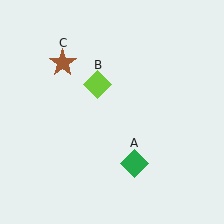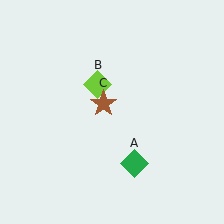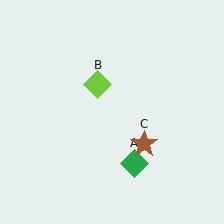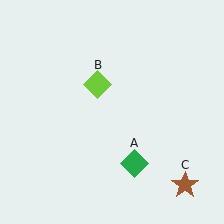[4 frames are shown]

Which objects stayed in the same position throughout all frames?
Green diamond (object A) and lime diamond (object B) remained stationary.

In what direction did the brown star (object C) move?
The brown star (object C) moved down and to the right.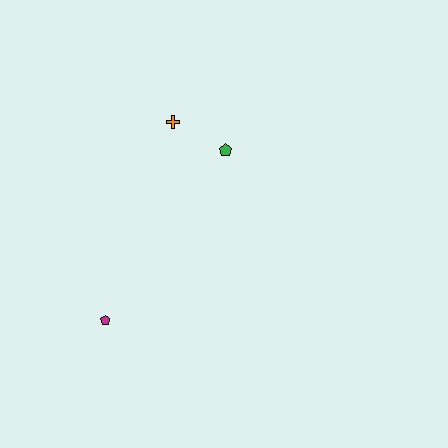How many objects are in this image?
There are 3 objects.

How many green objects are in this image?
There is 1 green object.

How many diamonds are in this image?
There are no diamonds.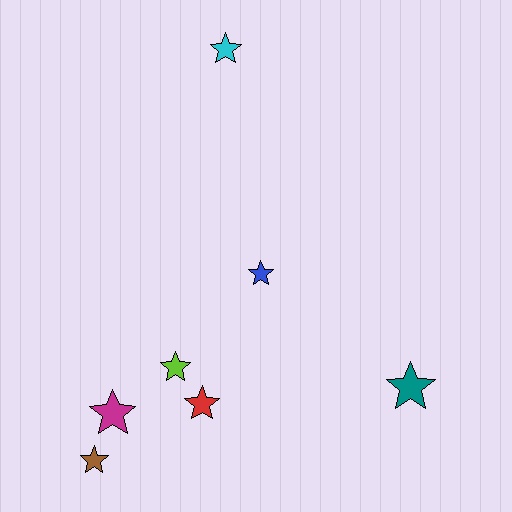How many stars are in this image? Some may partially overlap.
There are 7 stars.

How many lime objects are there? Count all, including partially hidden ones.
There is 1 lime object.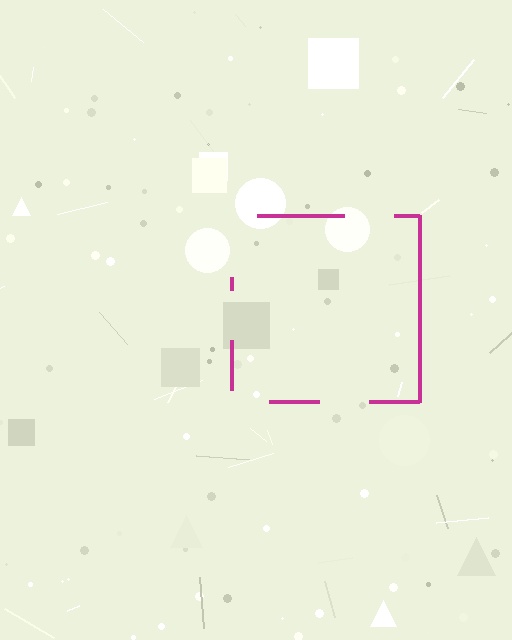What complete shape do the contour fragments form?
The contour fragments form a square.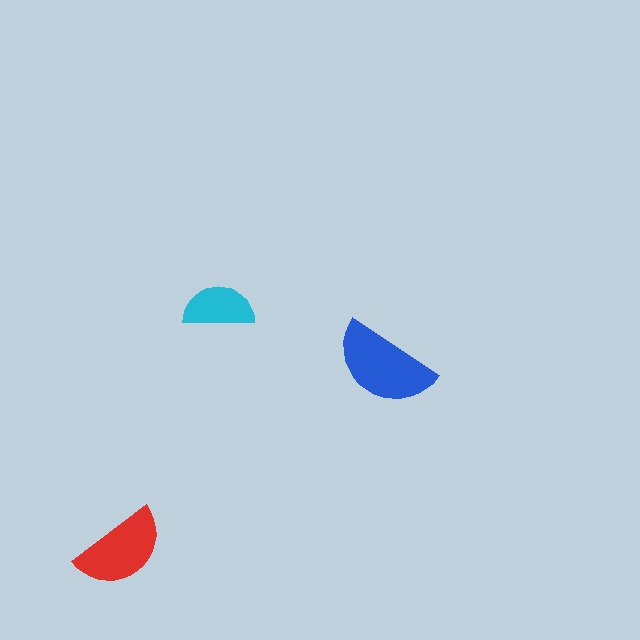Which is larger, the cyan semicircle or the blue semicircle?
The blue one.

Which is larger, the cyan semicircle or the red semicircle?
The red one.